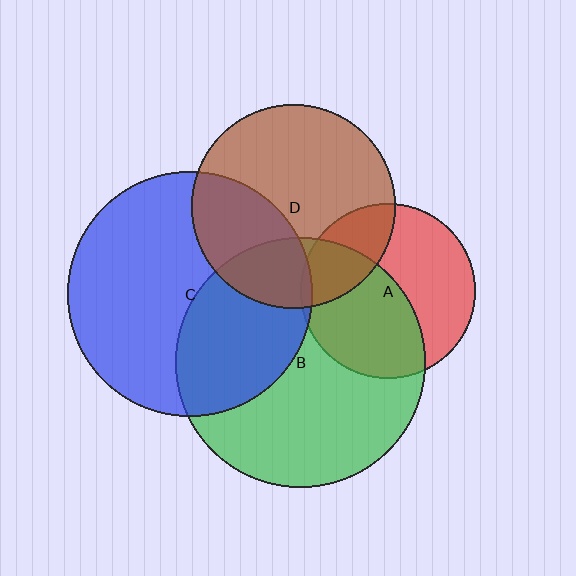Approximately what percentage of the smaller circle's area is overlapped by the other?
Approximately 25%.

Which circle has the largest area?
Circle B (green).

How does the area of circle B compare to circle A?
Approximately 2.0 times.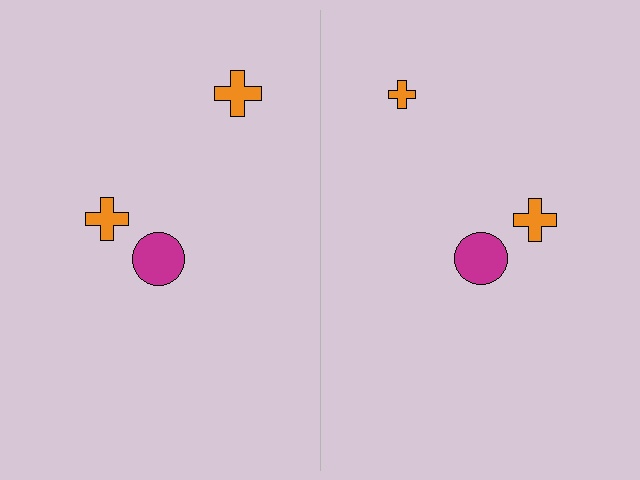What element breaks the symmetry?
The orange cross on the right side has a different size than its mirror counterpart.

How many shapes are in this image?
There are 6 shapes in this image.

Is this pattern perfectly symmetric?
No, the pattern is not perfectly symmetric. The orange cross on the right side has a different size than its mirror counterpart.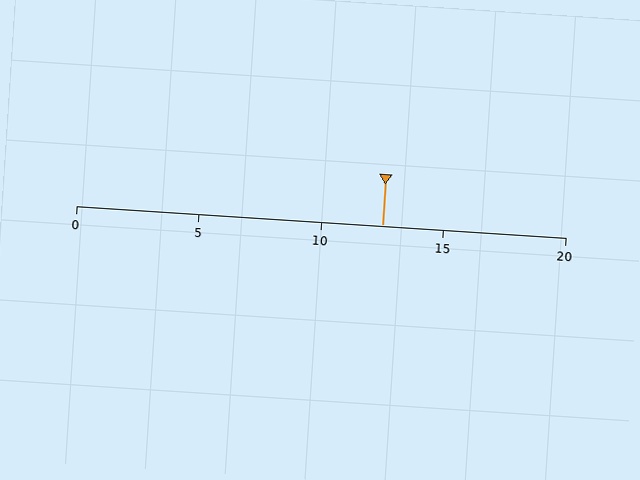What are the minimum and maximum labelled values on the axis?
The axis runs from 0 to 20.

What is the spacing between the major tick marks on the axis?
The major ticks are spaced 5 apart.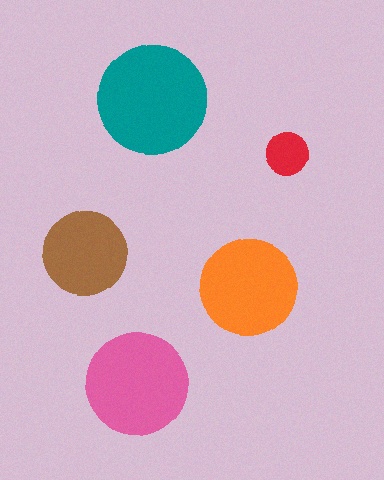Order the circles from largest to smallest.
the teal one, the pink one, the orange one, the brown one, the red one.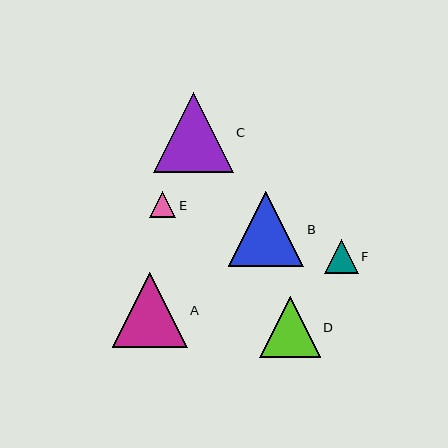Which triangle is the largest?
Triangle C is the largest with a size of approximately 80 pixels.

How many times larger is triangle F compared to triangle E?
Triangle F is approximately 1.3 times the size of triangle E.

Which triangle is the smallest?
Triangle E is the smallest with a size of approximately 26 pixels.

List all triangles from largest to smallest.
From largest to smallest: C, B, A, D, F, E.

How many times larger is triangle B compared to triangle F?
Triangle B is approximately 2.2 times the size of triangle F.